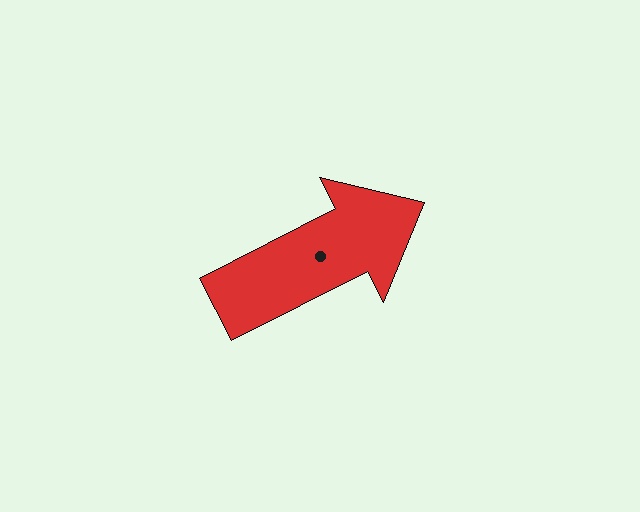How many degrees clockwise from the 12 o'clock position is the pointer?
Approximately 63 degrees.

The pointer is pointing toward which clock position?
Roughly 2 o'clock.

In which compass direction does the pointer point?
Northeast.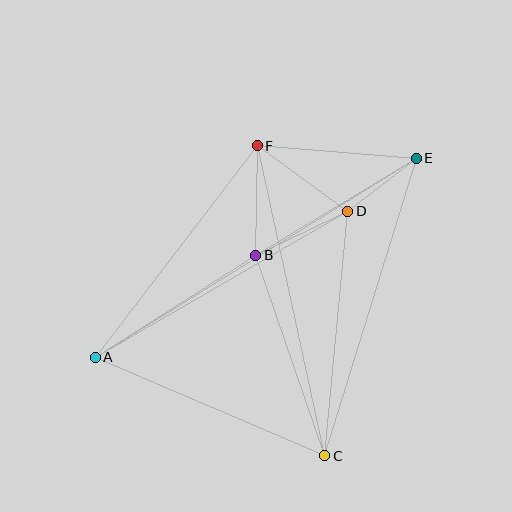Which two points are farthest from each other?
Points A and E are farthest from each other.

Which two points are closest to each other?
Points D and E are closest to each other.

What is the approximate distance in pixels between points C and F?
The distance between C and F is approximately 317 pixels.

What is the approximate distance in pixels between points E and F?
The distance between E and F is approximately 160 pixels.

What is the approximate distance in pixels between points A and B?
The distance between A and B is approximately 190 pixels.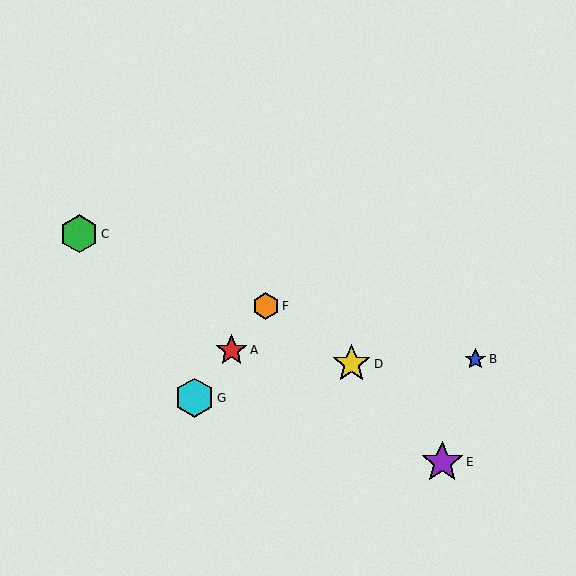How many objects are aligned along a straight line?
3 objects (A, F, G) are aligned along a straight line.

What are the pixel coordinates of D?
Object D is at (351, 364).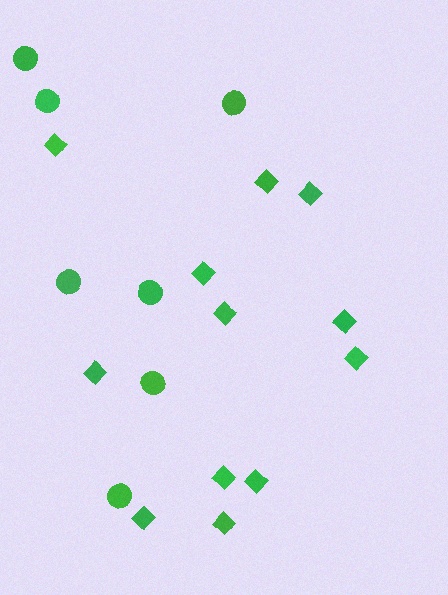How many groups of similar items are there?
There are 2 groups: one group of circles (7) and one group of diamonds (12).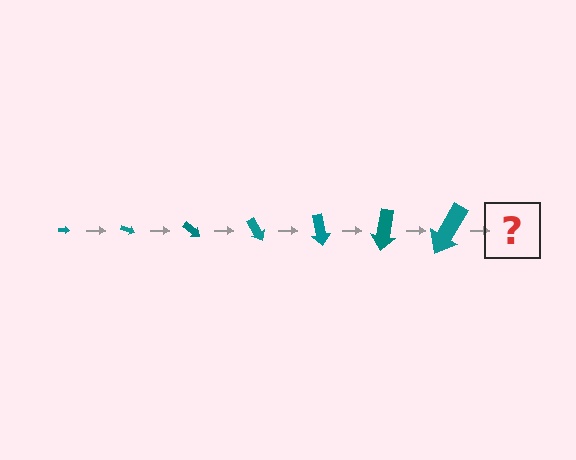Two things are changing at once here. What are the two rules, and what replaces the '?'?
The two rules are that the arrow grows larger each step and it rotates 20 degrees each step. The '?' should be an arrow, larger than the previous one and rotated 140 degrees from the start.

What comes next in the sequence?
The next element should be an arrow, larger than the previous one and rotated 140 degrees from the start.